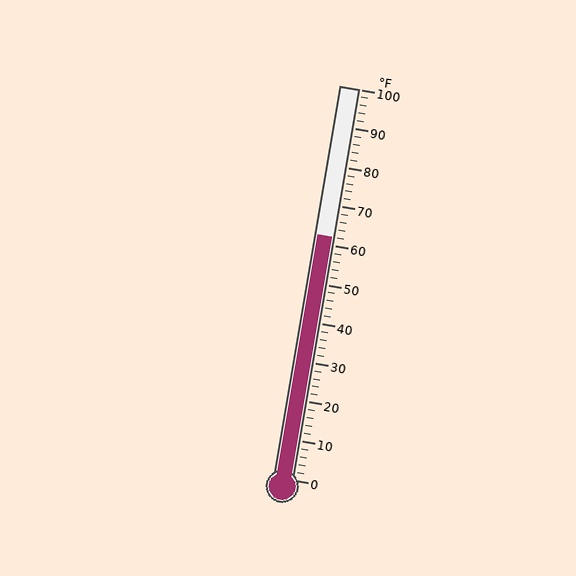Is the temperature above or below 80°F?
The temperature is below 80°F.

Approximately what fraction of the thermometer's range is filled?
The thermometer is filled to approximately 60% of its range.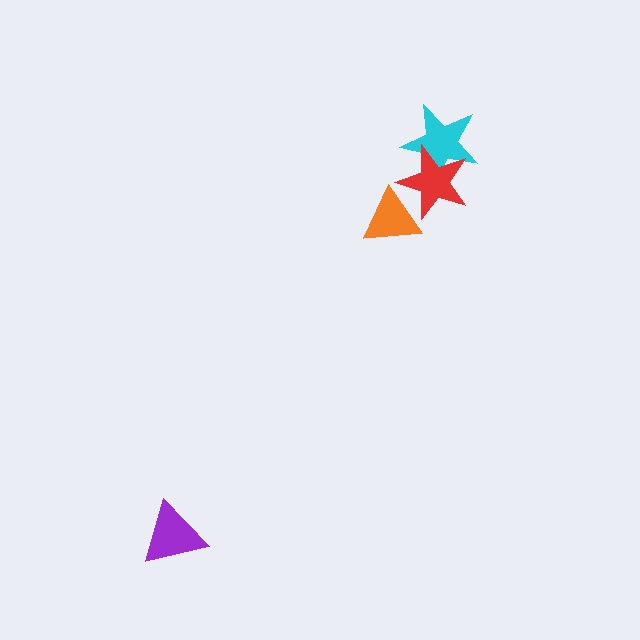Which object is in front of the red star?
The orange triangle is in front of the red star.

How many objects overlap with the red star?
2 objects overlap with the red star.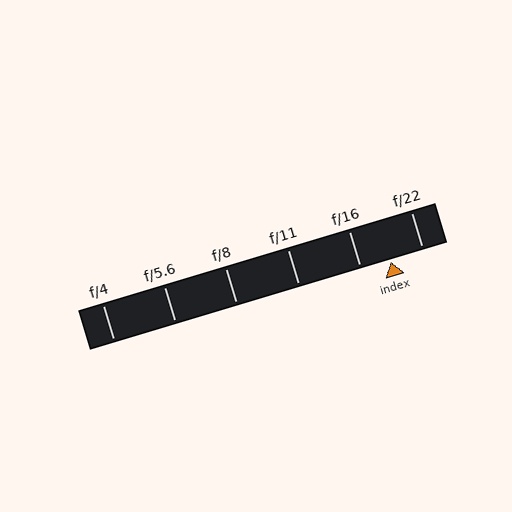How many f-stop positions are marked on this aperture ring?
There are 6 f-stop positions marked.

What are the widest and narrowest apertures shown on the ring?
The widest aperture shown is f/4 and the narrowest is f/22.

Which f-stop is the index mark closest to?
The index mark is closest to f/16.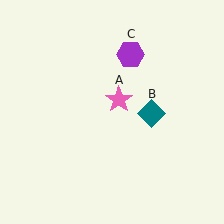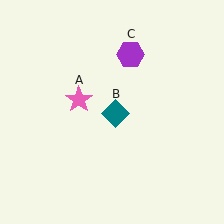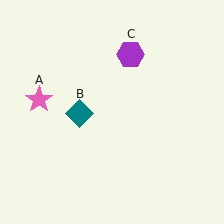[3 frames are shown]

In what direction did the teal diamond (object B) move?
The teal diamond (object B) moved left.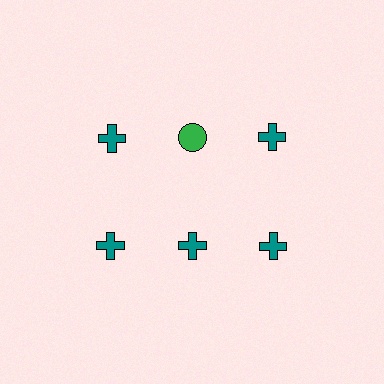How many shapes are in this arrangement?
There are 6 shapes arranged in a grid pattern.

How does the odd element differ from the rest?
It differs in both color (green instead of teal) and shape (circle instead of cross).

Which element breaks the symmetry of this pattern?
The green circle in the top row, second from left column breaks the symmetry. All other shapes are teal crosses.